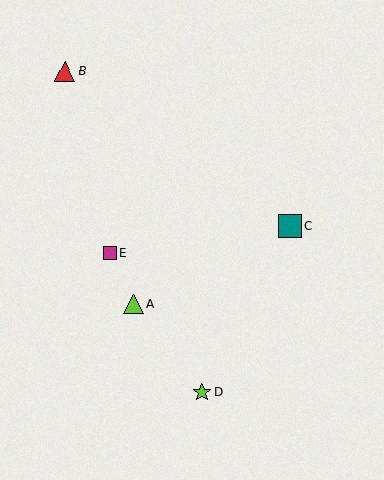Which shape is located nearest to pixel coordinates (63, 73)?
The red triangle (labeled B) at (65, 71) is nearest to that location.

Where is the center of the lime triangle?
The center of the lime triangle is at (133, 304).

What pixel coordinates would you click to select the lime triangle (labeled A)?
Click at (133, 304) to select the lime triangle A.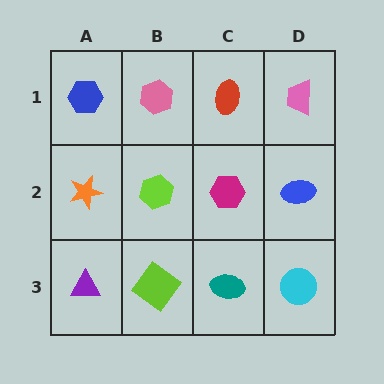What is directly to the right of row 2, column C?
A blue ellipse.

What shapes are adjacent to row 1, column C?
A magenta hexagon (row 2, column C), a pink hexagon (row 1, column B), a pink trapezoid (row 1, column D).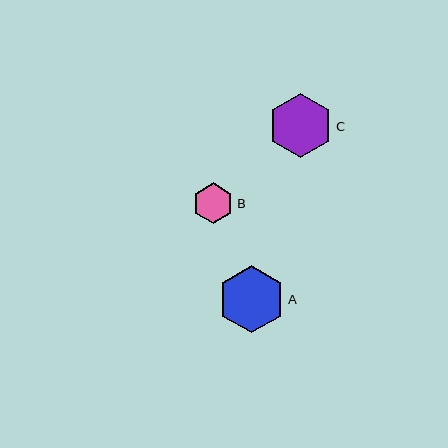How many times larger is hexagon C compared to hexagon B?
Hexagon C is approximately 1.6 times the size of hexagon B.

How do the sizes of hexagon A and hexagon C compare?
Hexagon A and hexagon C are approximately the same size.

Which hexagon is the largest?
Hexagon A is the largest with a size of approximately 67 pixels.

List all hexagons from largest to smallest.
From largest to smallest: A, C, B.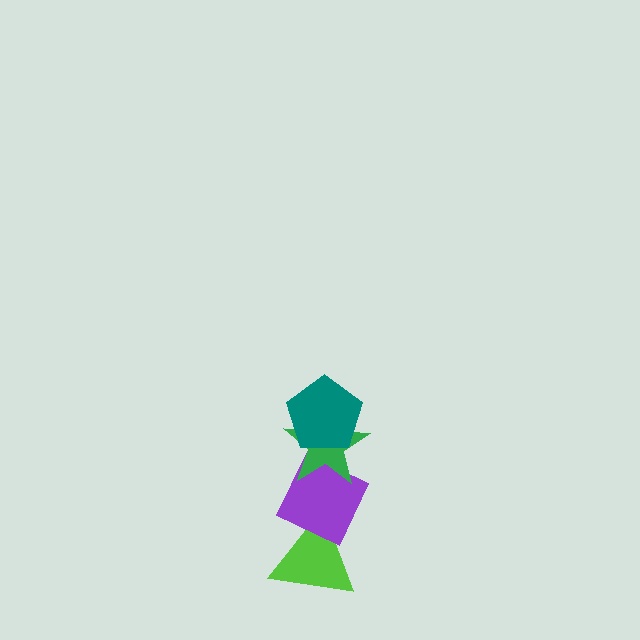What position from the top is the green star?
The green star is 2nd from the top.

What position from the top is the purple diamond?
The purple diamond is 3rd from the top.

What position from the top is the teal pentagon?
The teal pentagon is 1st from the top.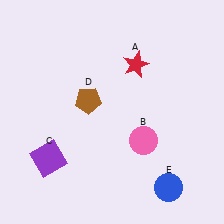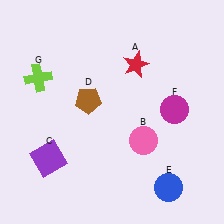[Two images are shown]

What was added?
A magenta circle (F), a lime cross (G) were added in Image 2.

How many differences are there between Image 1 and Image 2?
There are 2 differences between the two images.